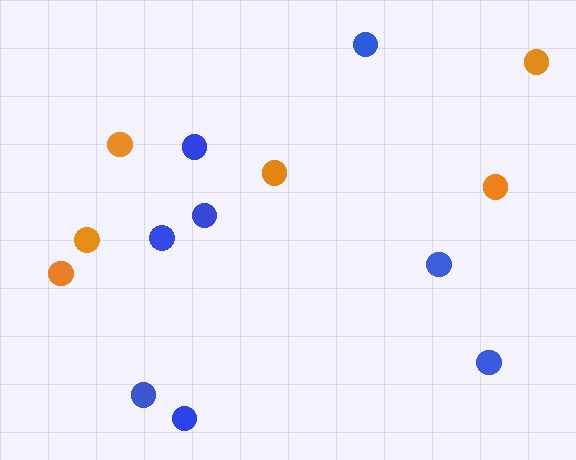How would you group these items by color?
There are 2 groups: one group of blue circles (8) and one group of orange circles (6).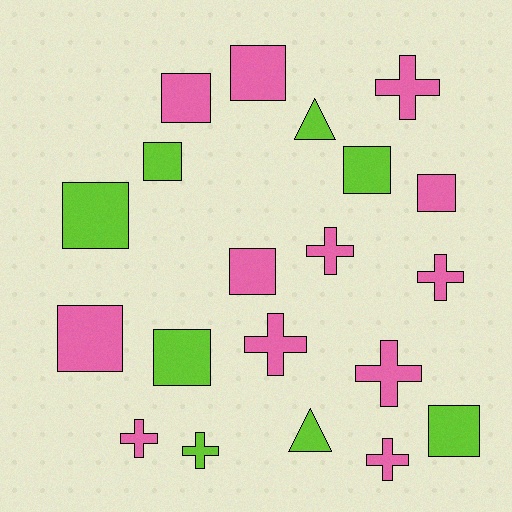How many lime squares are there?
There are 5 lime squares.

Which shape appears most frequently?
Square, with 10 objects.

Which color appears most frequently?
Pink, with 12 objects.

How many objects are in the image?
There are 20 objects.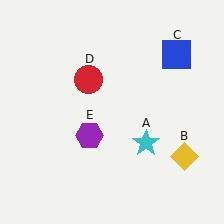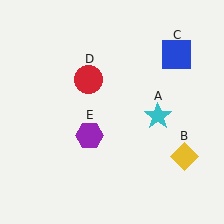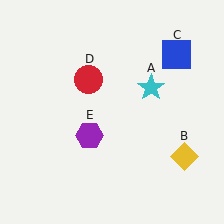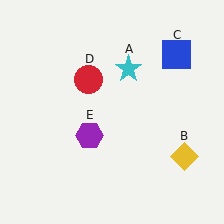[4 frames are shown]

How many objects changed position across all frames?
1 object changed position: cyan star (object A).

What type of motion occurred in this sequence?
The cyan star (object A) rotated counterclockwise around the center of the scene.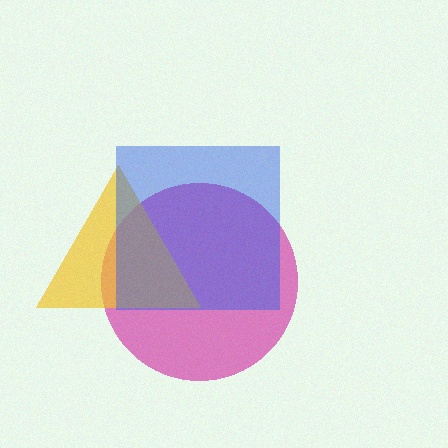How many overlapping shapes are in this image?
There are 3 overlapping shapes in the image.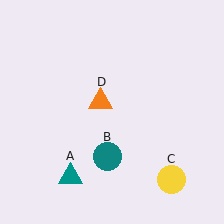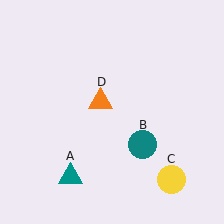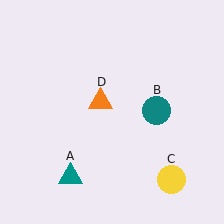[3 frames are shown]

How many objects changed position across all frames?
1 object changed position: teal circle (object B).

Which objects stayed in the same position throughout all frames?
Teal triangle (object A) and yellow circle (object C) and orange triangle (object D) remained stationary.